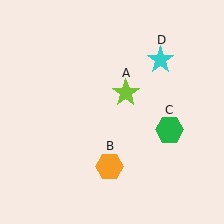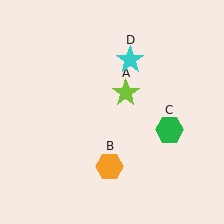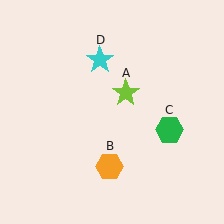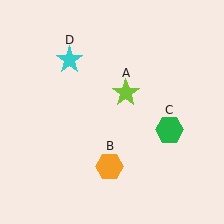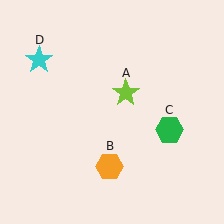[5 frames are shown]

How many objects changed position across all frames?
1 object changed position: cyan star (object D).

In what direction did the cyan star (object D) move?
The cyan star (object D) moved left.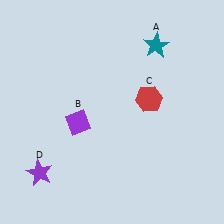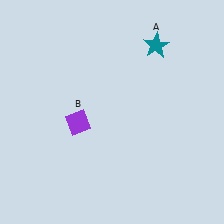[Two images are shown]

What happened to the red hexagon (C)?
The red hexagon (C) was removed in Image 2. It was in the top-right area of Image 1.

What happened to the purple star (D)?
The purple star (D) was removed in Image 2. It was in the bottom-left area of Image 1.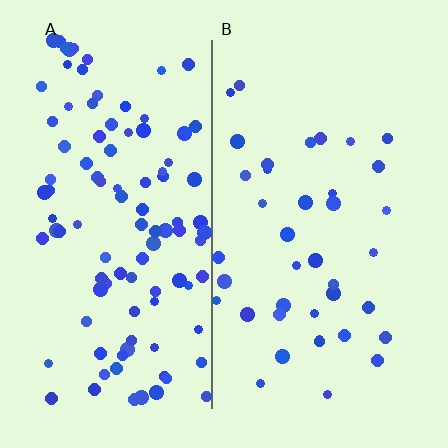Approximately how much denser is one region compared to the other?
Approximately 2.6× — region A over region B.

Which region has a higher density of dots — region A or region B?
A (the left).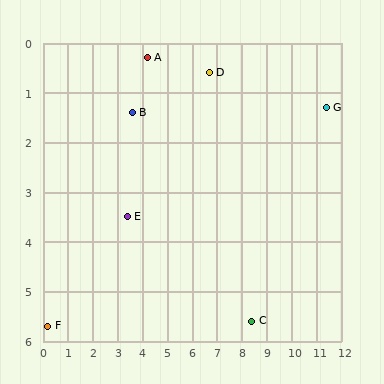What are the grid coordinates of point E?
Point E is at approximately (3.4, 3.5).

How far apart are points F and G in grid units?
Points F and G are about 12.0 grid units apart.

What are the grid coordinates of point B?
Point B is at approximately (3.6, 1.4).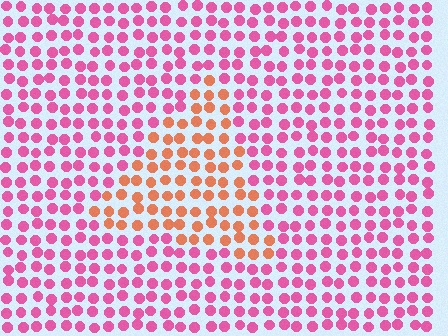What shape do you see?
I see a triangle.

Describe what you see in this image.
The image is filled with small pink elements in a uniform arrangement. A triangle-shaped region is visible where the elements are tinted to a slightly different hue, forming a subtle color boundary.